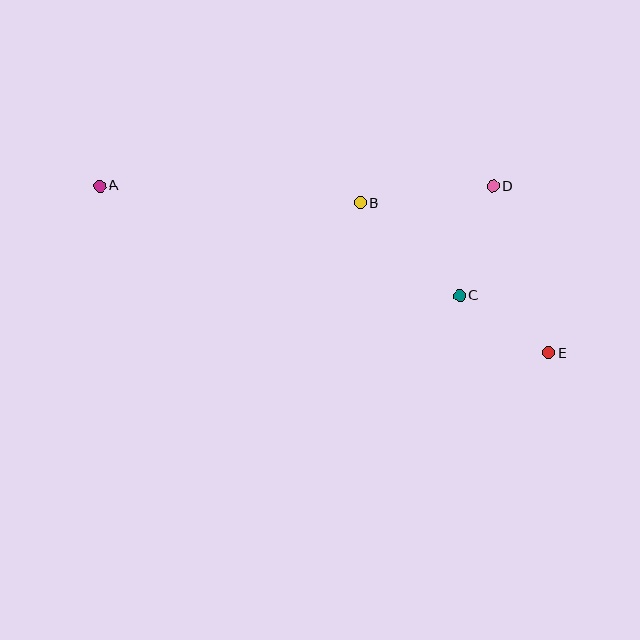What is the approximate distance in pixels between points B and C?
The distance between B and C is approximately 136 pixels.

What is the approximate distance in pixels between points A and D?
The distance between A and D is approximately 393 pixels.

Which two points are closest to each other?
Points C and E are closest to each other.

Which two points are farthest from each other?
Points A and E are farthest from each other.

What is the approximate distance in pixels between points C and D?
The distance between C and D is approximately 114 pixels.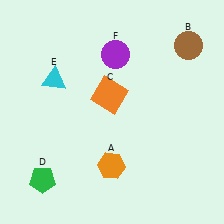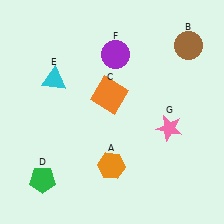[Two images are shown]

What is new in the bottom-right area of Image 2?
A pink star (G) was added in the bottom-right area of Image 2.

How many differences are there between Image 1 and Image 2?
There is 1 difference between the two images.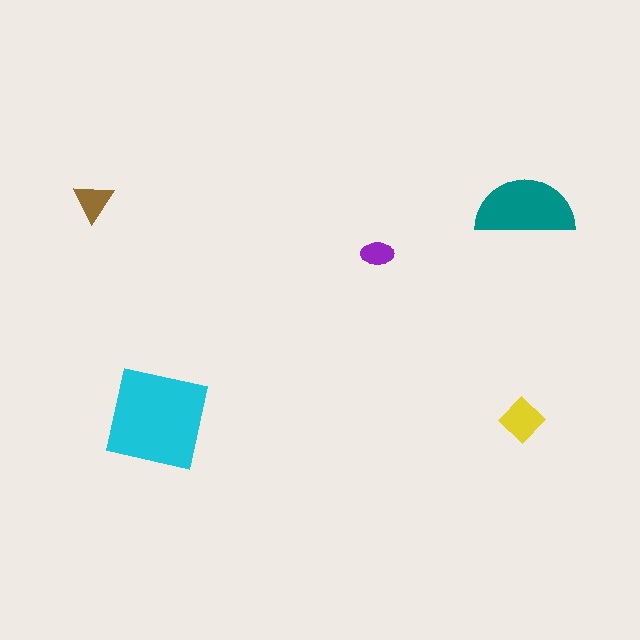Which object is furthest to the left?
The brown triangle is leftmost.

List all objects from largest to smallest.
The cyan square, the teal semicircle, the yellow diamond, the brown triangle, the purple ellipse.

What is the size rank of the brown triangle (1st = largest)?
4th.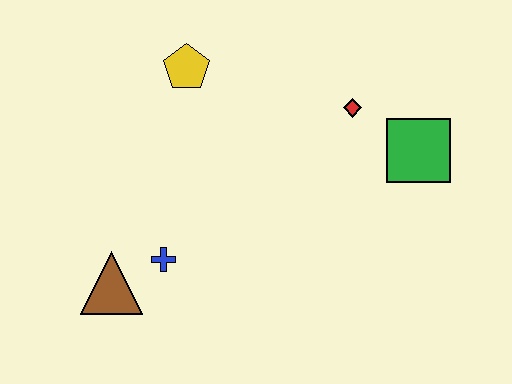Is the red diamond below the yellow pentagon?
Yes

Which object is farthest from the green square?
The brown triangle is farthest from the green square.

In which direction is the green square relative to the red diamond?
The green square is to the right of the red diamond.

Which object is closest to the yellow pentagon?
The red diamond is closest to the yellow pentagon.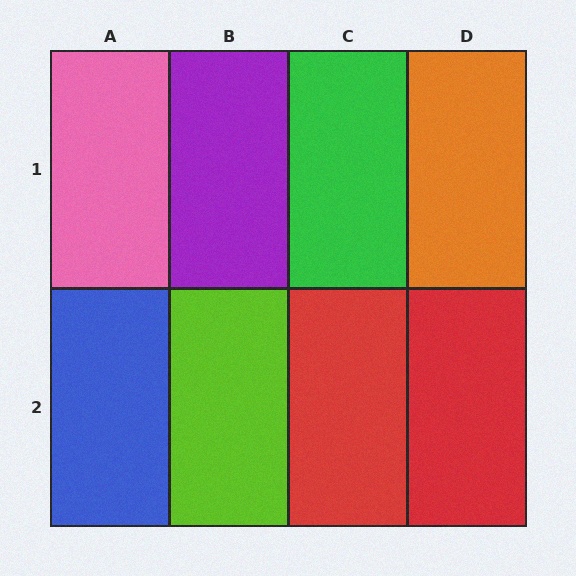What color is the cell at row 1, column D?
Orange.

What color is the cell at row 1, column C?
Green.